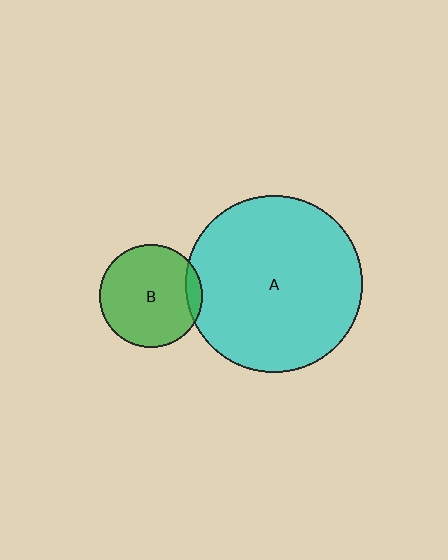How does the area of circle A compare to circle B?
Approximately 2.9 times.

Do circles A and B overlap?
Yes.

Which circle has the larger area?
Circle A (cyan).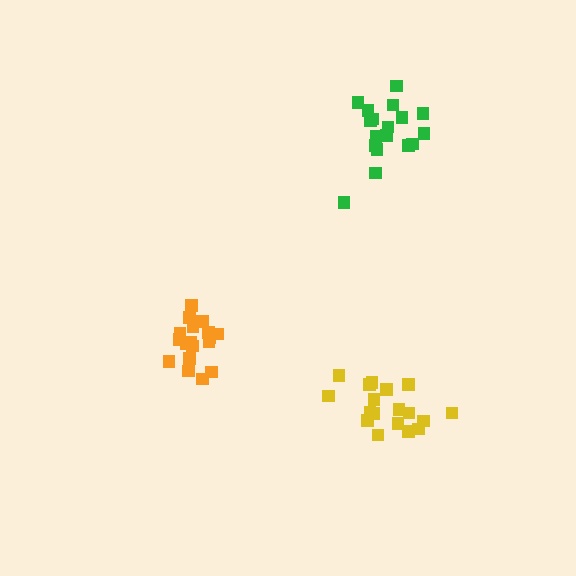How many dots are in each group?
Group 1: 18 dots, Group 2: 18 dots, Group 3: 18 dots (54 total).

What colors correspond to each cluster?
The clusters are colored: orange, green, yellow.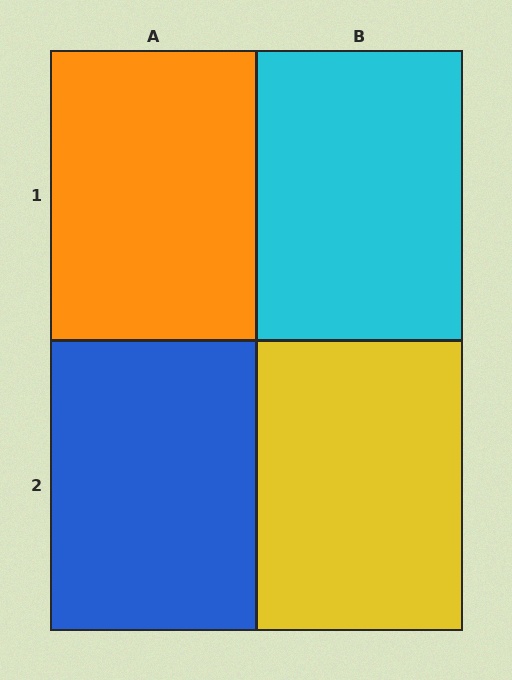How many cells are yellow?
1 cell is yellow.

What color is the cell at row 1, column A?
Orange.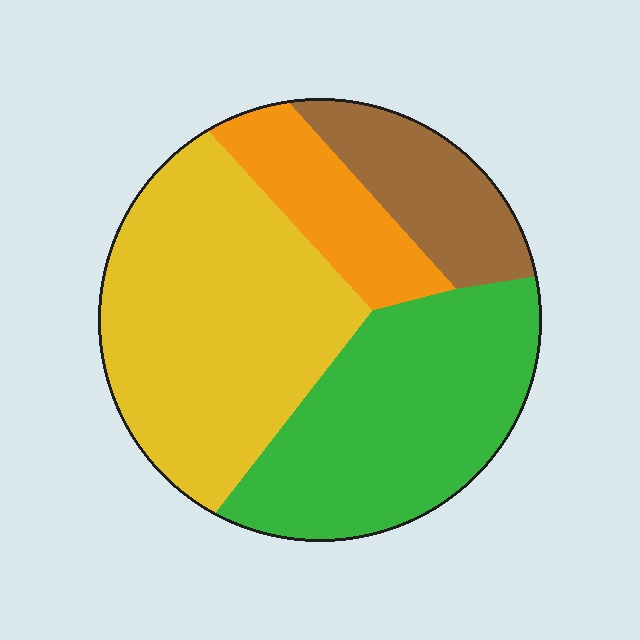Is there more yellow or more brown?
Yellow.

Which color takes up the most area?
Yellow, at roughly 40%.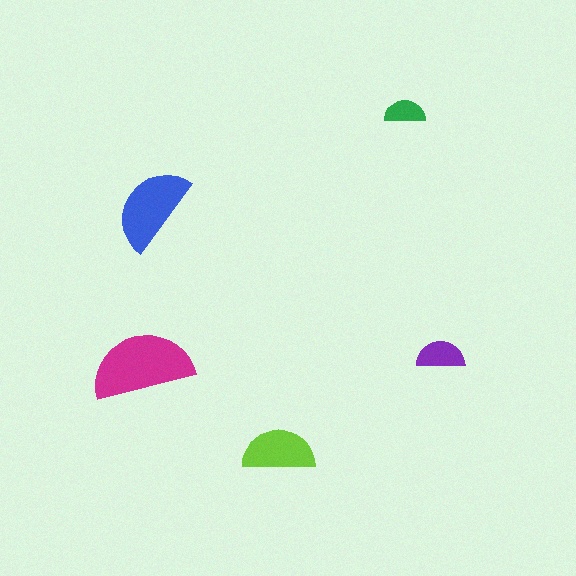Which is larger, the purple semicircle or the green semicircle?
The purple one.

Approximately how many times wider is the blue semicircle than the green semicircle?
About 2 times wider.